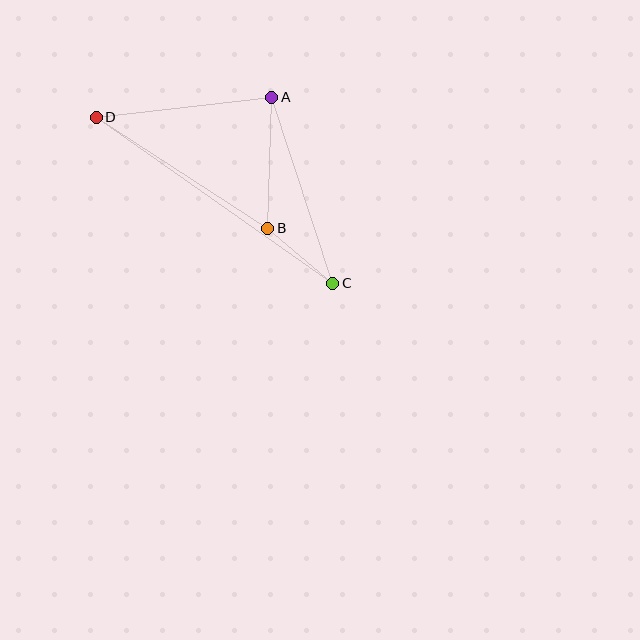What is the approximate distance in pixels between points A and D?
The distance between A and D is approximately 177 pixels.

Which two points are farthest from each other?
Points C and D are farthest from each other.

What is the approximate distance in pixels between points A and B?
The distance between A and B is approximately 131 pixels.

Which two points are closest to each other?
Points B and C are closest to each other.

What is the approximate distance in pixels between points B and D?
The distance between B and D is approximately 204 pixels.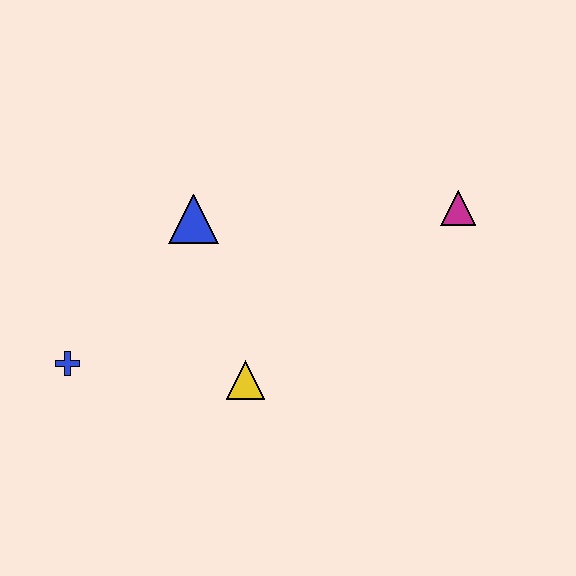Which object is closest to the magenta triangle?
The blue triangle is closest to the magenta triangle.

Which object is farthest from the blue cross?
The magenta triangle is farthest from the blue cross.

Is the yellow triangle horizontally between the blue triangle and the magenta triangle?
Yes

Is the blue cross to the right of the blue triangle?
No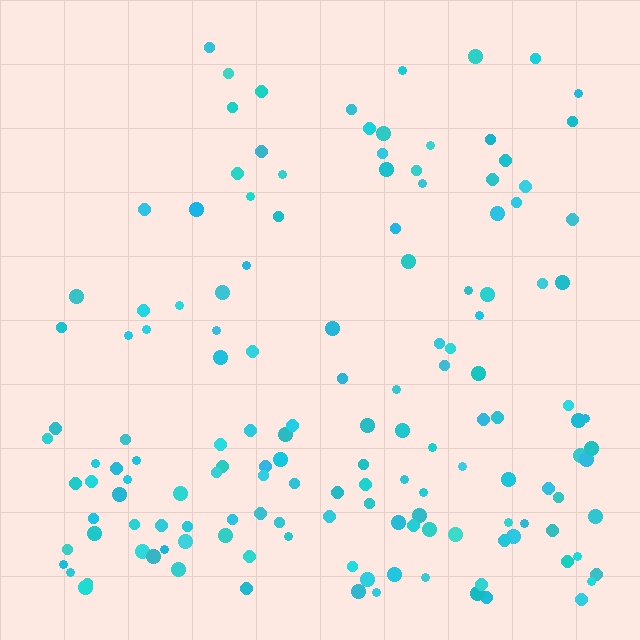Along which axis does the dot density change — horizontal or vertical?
Vertical.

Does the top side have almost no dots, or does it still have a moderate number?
Still a moderate number, just noticeably fewer than the bottom.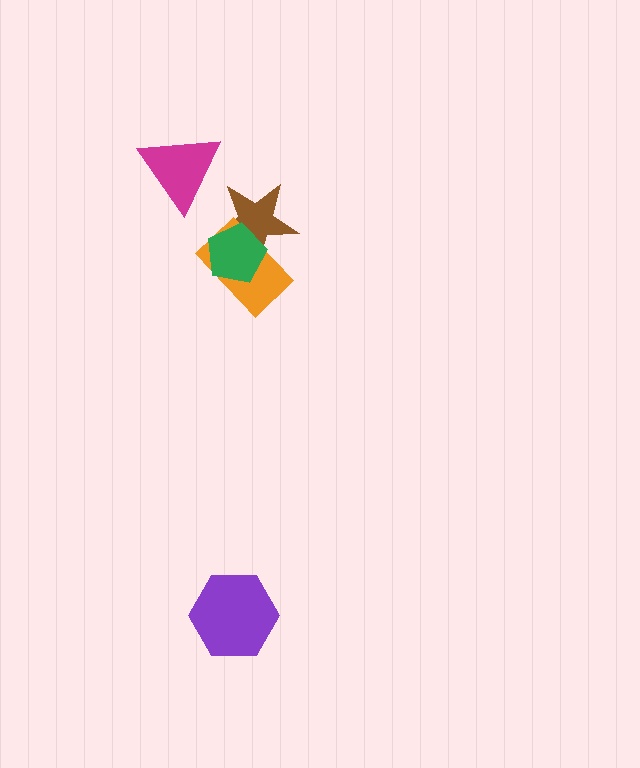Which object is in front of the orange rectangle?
The green pentagon is in front of the orange rectangle.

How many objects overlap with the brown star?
2 objects overlap with the brown star.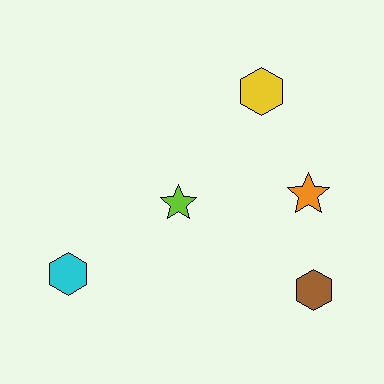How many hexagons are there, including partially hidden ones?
There are 3 hexagons.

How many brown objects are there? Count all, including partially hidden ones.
There is 1 brown object.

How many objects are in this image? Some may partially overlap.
There are 5 objects.